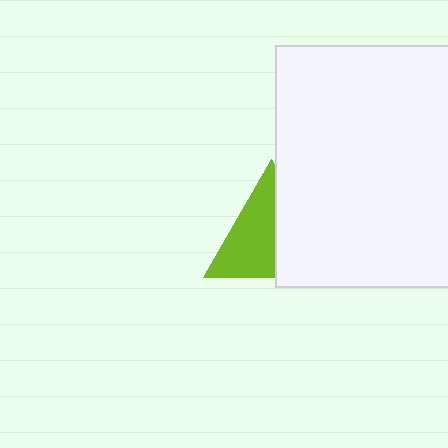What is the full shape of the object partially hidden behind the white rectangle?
The partially hidden object is a lime triangle.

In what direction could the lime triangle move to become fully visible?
The lime triangle could move left. That would shift it out from behind the white rectangle entirely.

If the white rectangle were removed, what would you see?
You would see the complete lime triangle.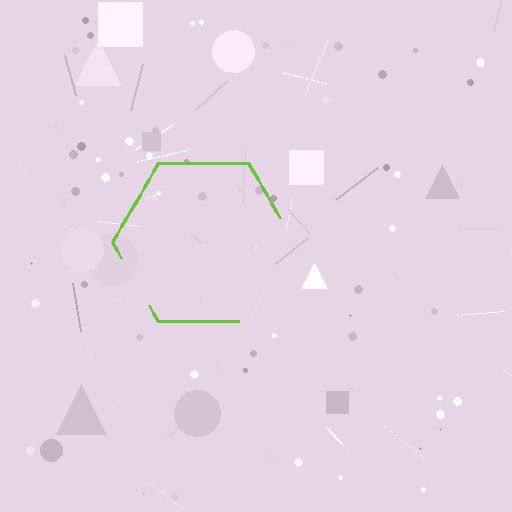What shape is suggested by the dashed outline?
The dashed outline suggests a hexagon.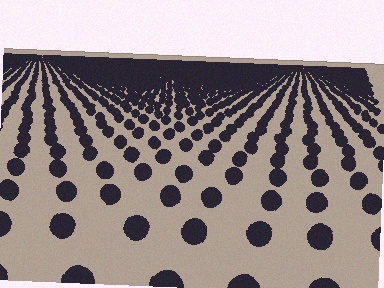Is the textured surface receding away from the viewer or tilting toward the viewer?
The surface is receding away from the viewer. Texture elements get smaller and denser toward the top.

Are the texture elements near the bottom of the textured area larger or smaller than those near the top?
Larger. Near the bottom, elements are closer to the viewer and appear at a bigger on-screen size.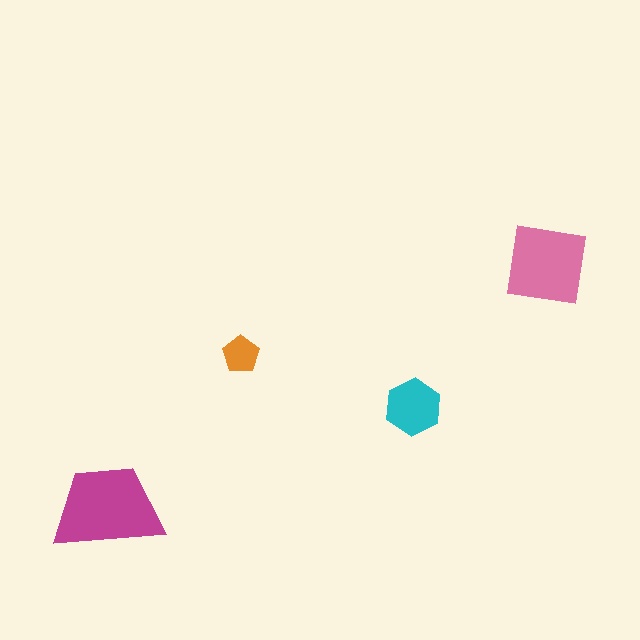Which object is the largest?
The magenta trapezoid.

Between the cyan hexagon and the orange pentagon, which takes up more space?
The cyan hexagon.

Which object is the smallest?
The orange pentagon.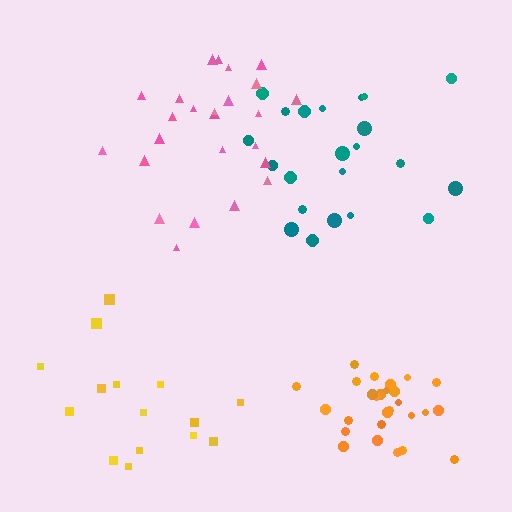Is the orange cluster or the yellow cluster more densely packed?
Orange.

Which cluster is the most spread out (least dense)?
Teal.